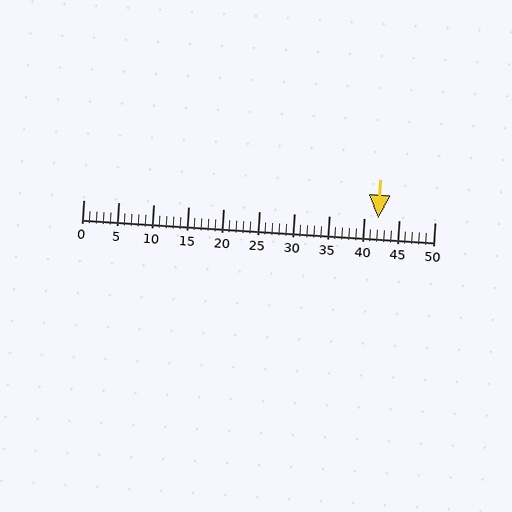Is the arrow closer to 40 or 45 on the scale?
The arrow is closer to 40.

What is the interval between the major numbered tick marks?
The major tick marks are spaced 5 units apart.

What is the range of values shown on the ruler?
The ruler shows values from 0 to 50.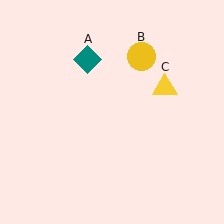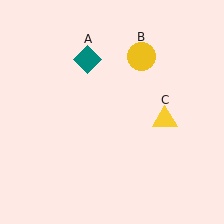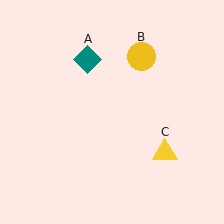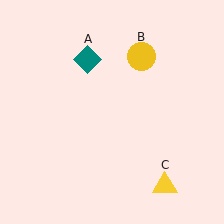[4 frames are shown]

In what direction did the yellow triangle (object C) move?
The yellow triangle (object C) moved down.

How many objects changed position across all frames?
1 object changed position: yellow triangle (object C).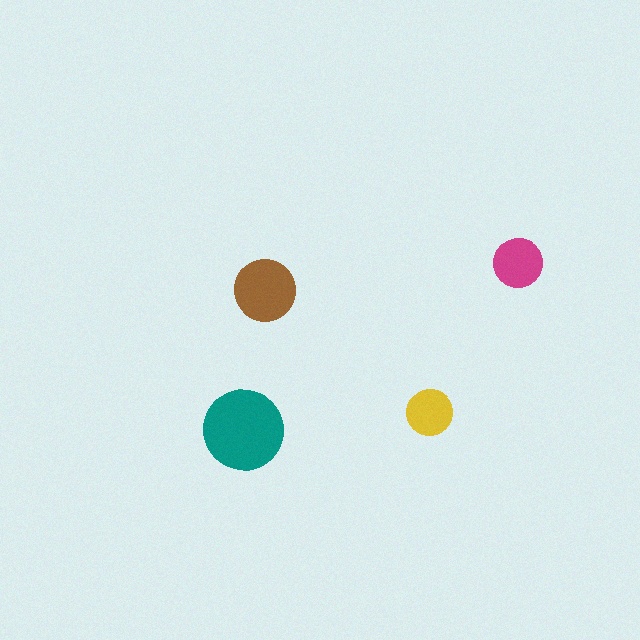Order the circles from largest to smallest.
the teal one, the brown one, the magenta one, the yellow one.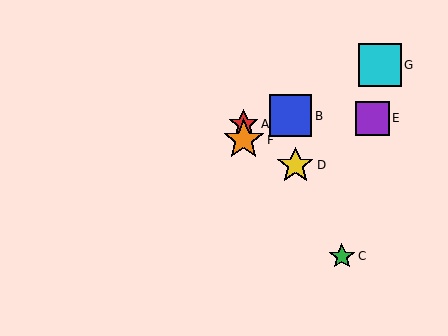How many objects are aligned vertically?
2 objects (A, F) are aligned vertically.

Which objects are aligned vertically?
Objects A, F are aligned vertically.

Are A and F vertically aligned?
Yes, both are at x≈244.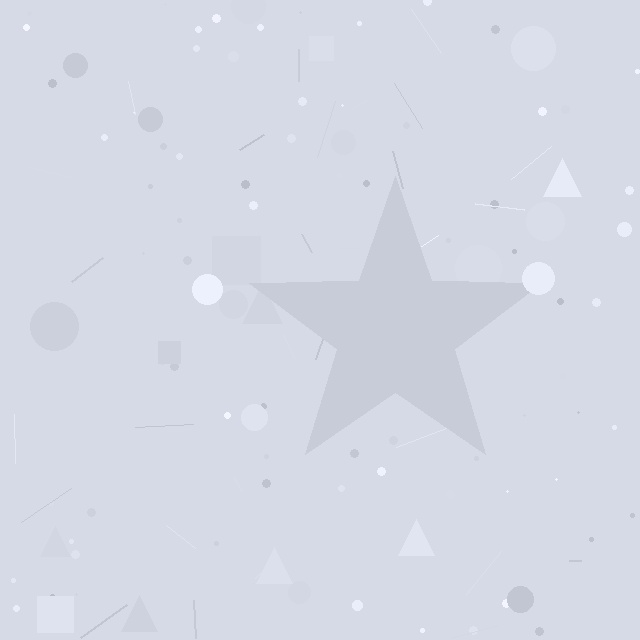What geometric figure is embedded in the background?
A star is embedded in the background.